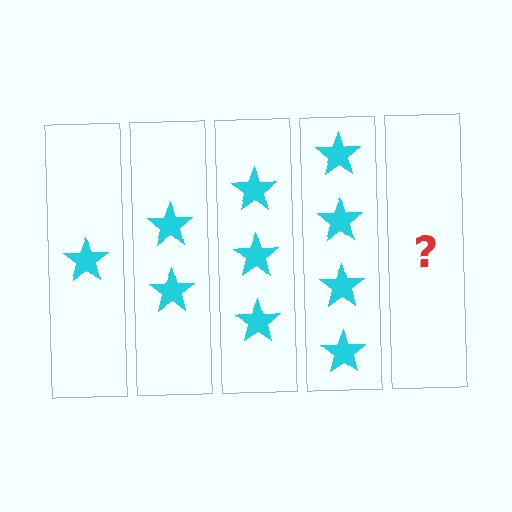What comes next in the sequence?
The next element should be 5 stars.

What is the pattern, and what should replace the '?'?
The pattern is that each step adds one more star. The '?' should be 5 stars.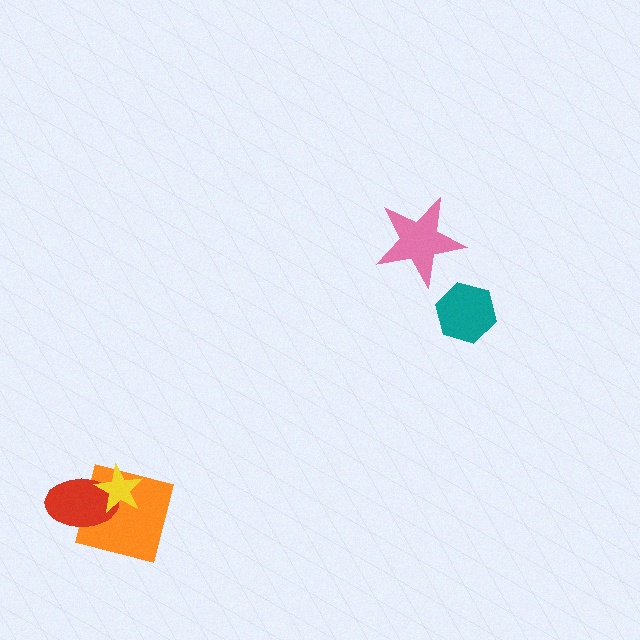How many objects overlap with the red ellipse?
2 objects overlap with the red ellipse.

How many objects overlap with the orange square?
2 objects overlap with the orange square.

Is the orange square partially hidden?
Yes, it is partially covered by another shape.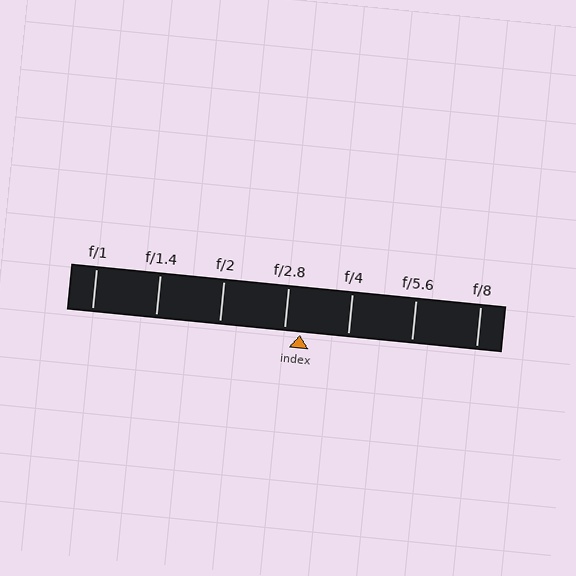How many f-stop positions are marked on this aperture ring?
There are 7 f-stop positions marked.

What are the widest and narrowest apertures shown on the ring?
The widest aperture shown is f/1 and the narrowest is f/8.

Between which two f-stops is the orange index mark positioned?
The index mark is between f/2.8 and f/4.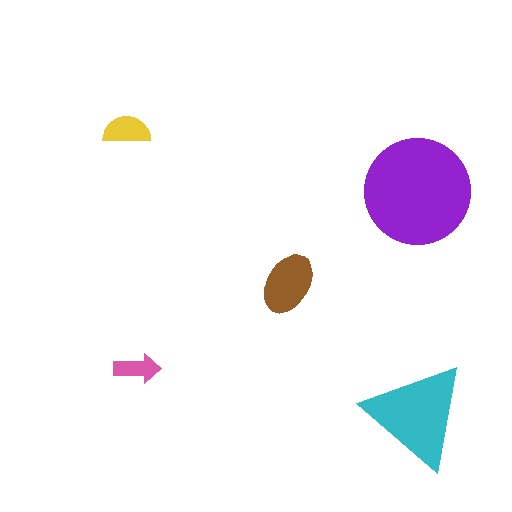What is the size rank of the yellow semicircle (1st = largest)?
4th.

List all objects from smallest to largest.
The pink arrow, the yellow semicircle, the brown ellipse, the cyan triangle, the purple circle.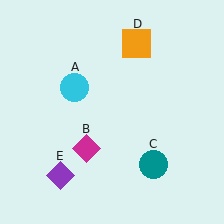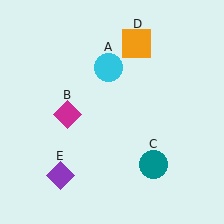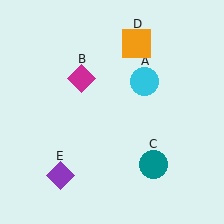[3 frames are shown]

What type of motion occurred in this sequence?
The cyan circle (object A), magenta diamond (object B) rotated clockwise around the center of the scene.